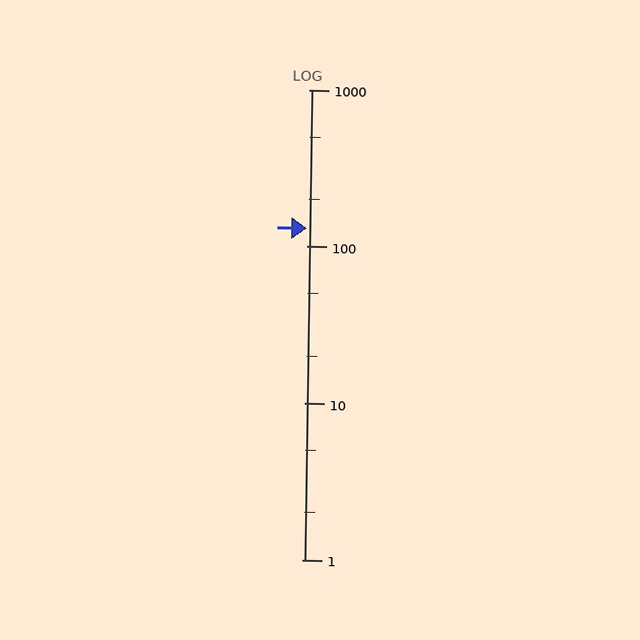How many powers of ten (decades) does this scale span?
The scale spans 3 decades, from 1 to 1000.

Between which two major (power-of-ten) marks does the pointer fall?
The pointer is between 100 and 1000.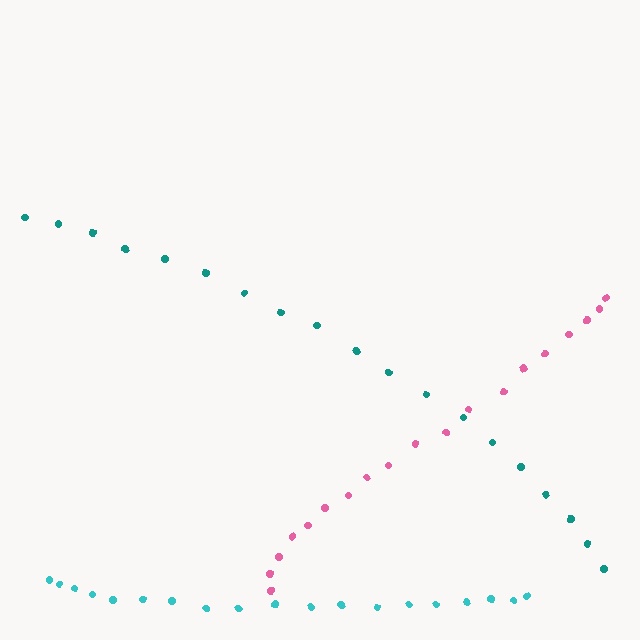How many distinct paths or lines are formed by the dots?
There are 3 distinct paths.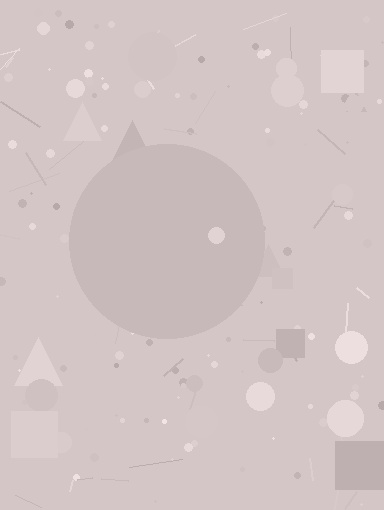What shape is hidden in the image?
A circle is hidden in the image.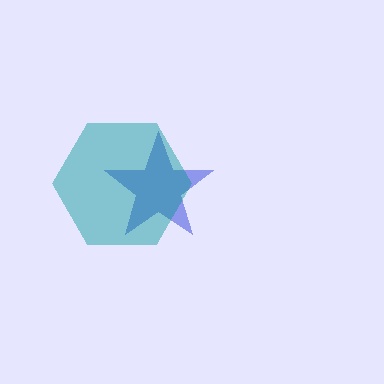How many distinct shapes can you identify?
There are 2 distinct shapes: a blue star, a teal hexagon.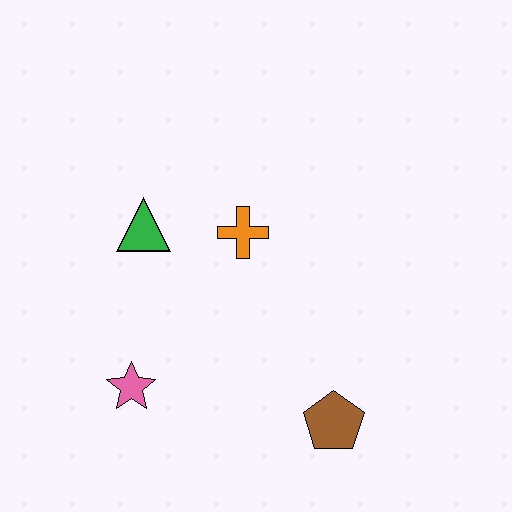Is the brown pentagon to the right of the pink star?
Yes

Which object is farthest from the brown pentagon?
The green triangle is farthest from the brown pentagon.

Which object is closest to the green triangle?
The orange cross is closest to the green triangle.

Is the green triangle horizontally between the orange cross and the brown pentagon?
No